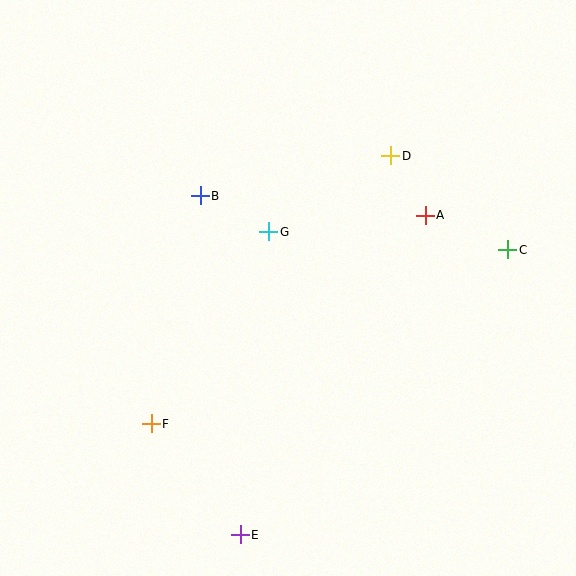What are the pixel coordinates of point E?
Point E is at (240, 535).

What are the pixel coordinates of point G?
Point G is at (269, 232).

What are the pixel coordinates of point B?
Point B is at (200, 196).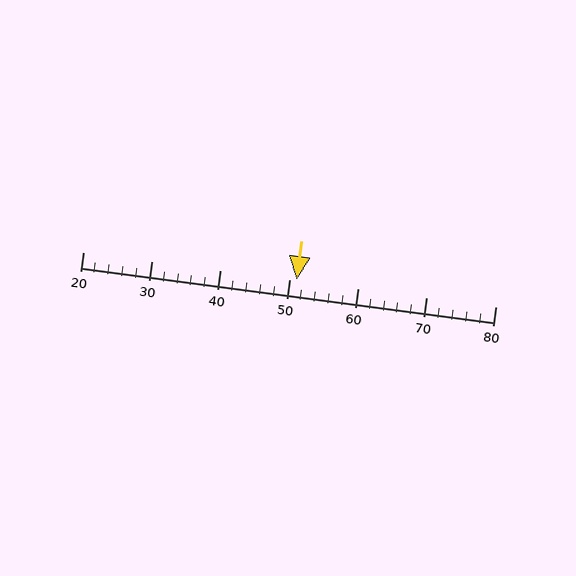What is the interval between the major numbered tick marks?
The major tick marks are spaced 10 units apart.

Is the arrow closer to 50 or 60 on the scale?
The arrow is closer to 50.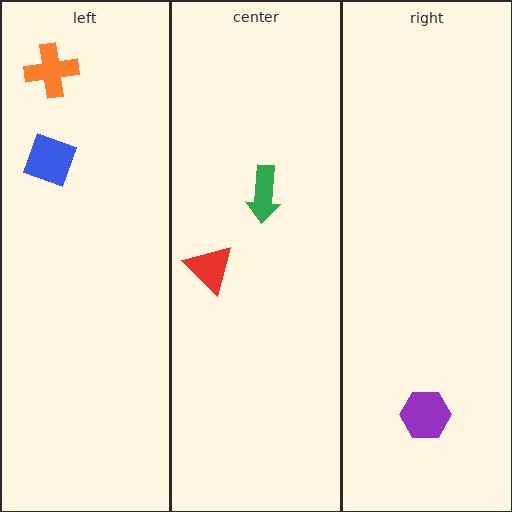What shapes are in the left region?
The blue square, the orange cross.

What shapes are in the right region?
The purple hexagon.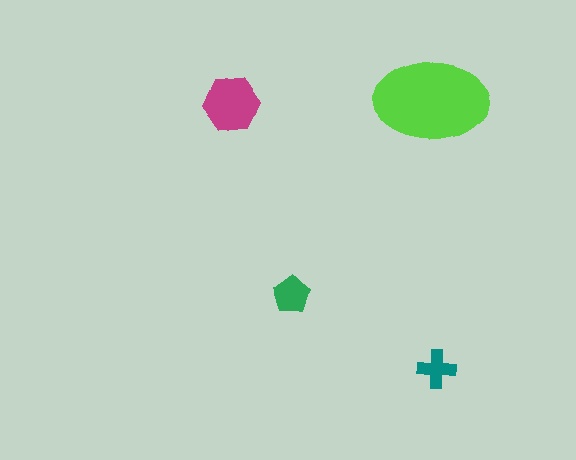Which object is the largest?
The lime ellipse.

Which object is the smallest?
The teal cross.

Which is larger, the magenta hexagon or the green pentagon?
The magenta hexagon.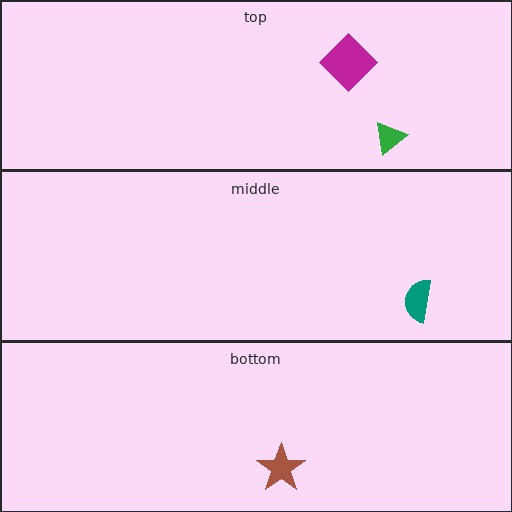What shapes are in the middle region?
The teal semicircle.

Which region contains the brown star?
The bottom region.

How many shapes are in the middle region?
1.